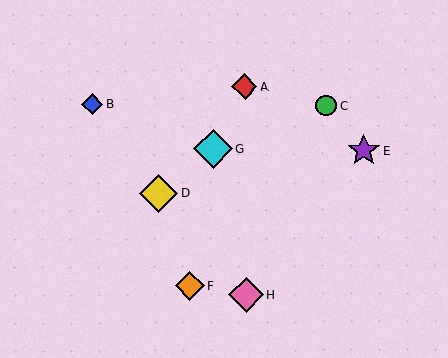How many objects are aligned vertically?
2 objects (A, H) are aligned vertically.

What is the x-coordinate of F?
Object F is at x≈190.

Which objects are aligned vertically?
Objects A, H are aligned vertically.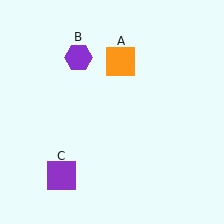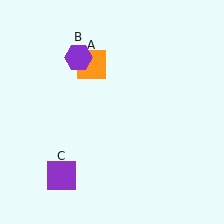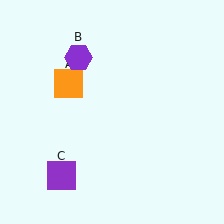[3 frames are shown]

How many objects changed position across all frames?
1 object changed position: orange square (object A).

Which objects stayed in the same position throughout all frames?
Purple hexagon (object B) and purple square (object C) remained stationary.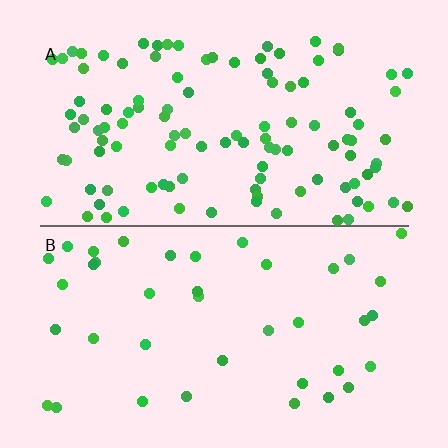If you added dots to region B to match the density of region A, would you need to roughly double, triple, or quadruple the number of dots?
Approximately triple.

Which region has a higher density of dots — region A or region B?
A (the top).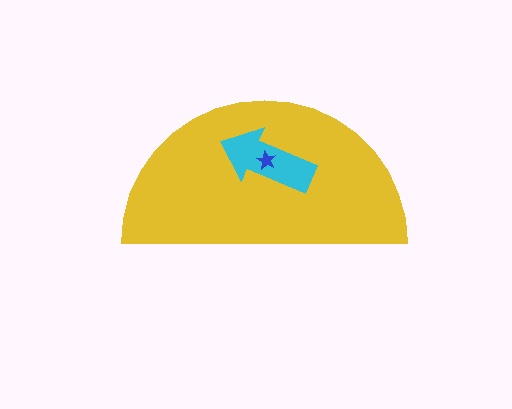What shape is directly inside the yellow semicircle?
The cyan arrow.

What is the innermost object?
The blue star.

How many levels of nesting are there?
3.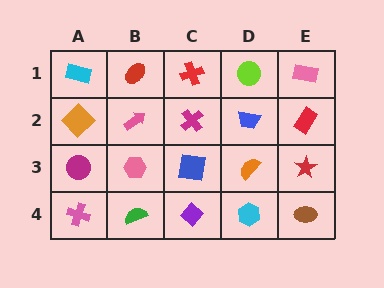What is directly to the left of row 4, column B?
A pink cross.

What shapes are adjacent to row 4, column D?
An orange semicircle (row 3, column D), a purple diamond (row 4, column C), a brown ellipse (row 4, column E).